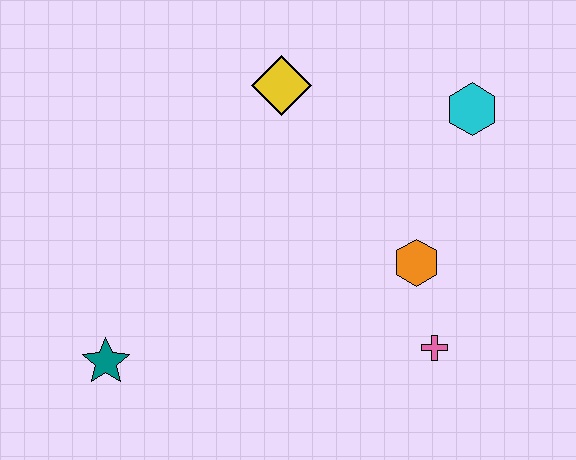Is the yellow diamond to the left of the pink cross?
Yes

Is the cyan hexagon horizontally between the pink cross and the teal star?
No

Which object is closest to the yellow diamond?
The cyan hexagon is closest to the yellow diamond.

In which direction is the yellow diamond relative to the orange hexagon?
The yellow diamond is above the orange hexagon.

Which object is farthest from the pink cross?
The teal star is farthest from the pink cross.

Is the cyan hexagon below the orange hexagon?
No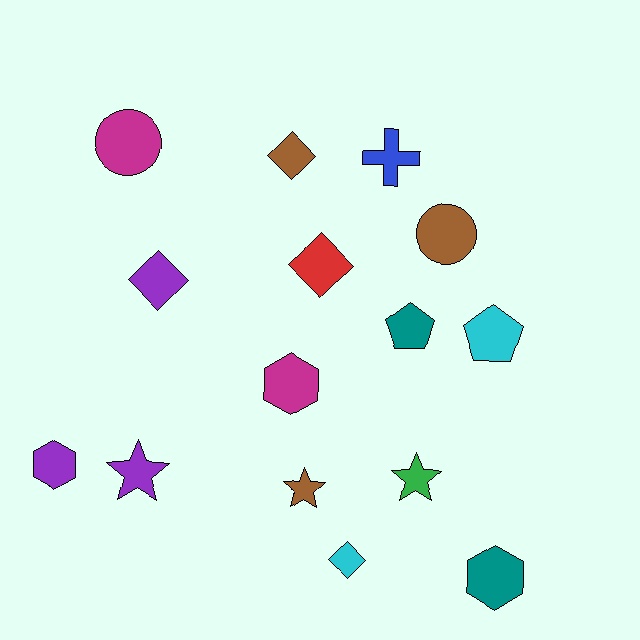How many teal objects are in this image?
There are 2 teal objects.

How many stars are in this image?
There are 3 stars.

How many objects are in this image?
There are 15 objects.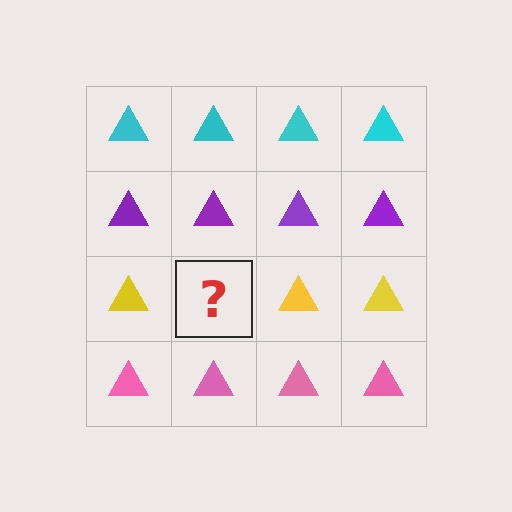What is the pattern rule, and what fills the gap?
The rule is that each row has a consistent color. The gap should be filled with a yellow triangle.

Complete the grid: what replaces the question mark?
The question mark should be replaced with a yellow triangle.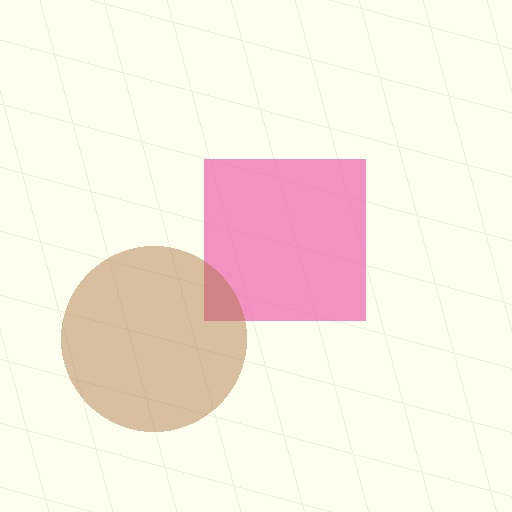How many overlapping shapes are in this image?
There are 2 overlapping shapes in the image.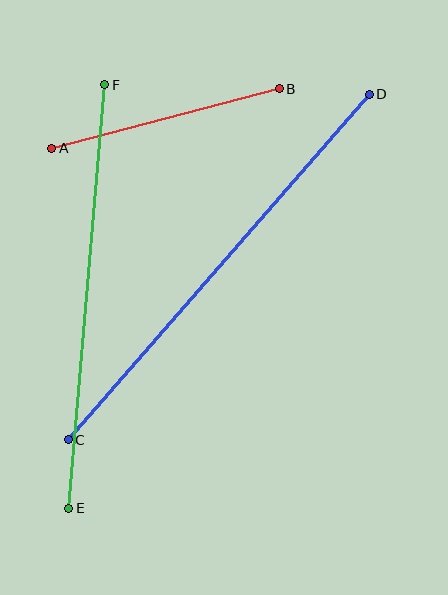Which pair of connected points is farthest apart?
Points C and D are farthest apart.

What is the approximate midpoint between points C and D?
The midpoint is at approximately (219, 267) pixels.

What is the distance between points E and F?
The distance is approximately 425 pixels.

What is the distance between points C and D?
The distance is approximately 458 pixels.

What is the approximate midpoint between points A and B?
The midpoint is at approximately (165, 118) pixels.